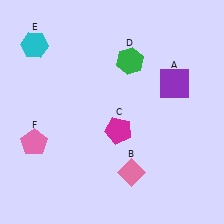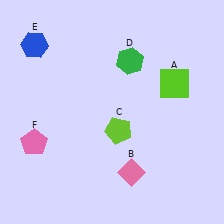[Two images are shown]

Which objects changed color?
A changed from purple to lime. C changed from magenta to lime. E changed from cyan to blue.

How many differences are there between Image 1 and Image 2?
There are 3 differences between the two images.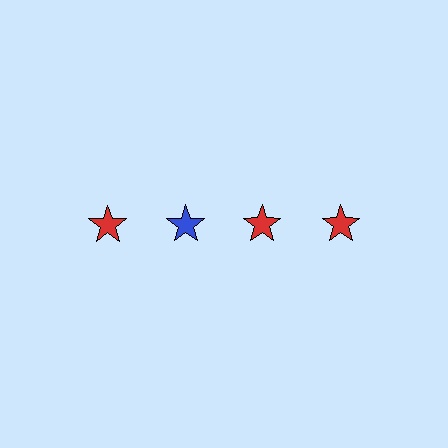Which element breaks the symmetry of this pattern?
The blue star in the top row, second from left column breaks the symmetry. All other shapes are red stars.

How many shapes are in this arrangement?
There are 4 shapes arranged in a grid pattern.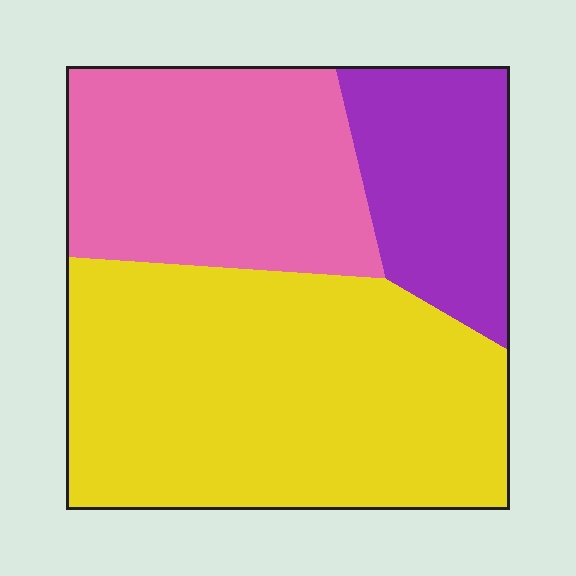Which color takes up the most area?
Yellow, at roughly 50%.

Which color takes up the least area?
Purple, at roughly 20%.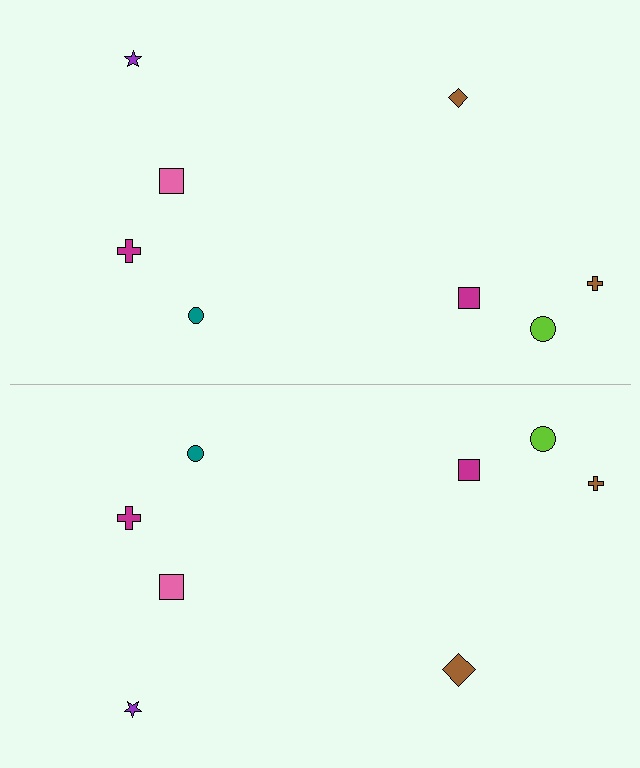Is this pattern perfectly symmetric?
No, the pattern is not perfectly symmetric. The brown diamond on the bottom side has a different size than its mirror counterpart.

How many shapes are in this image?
There are 16 shapes in this image.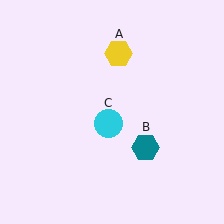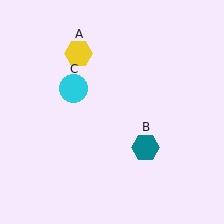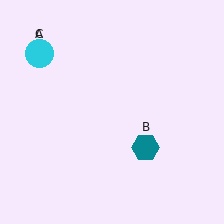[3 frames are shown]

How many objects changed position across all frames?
2 objects changed position: yellow hexagon (object A), cyan circle (object C).